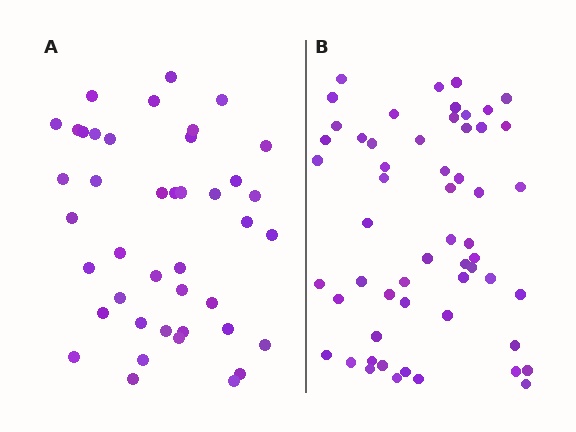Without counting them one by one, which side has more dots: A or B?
Region B (the right region) has more dots.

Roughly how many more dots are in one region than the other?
Region B has approximately 15 more dots than region A.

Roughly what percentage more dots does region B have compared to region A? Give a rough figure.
About 35% more.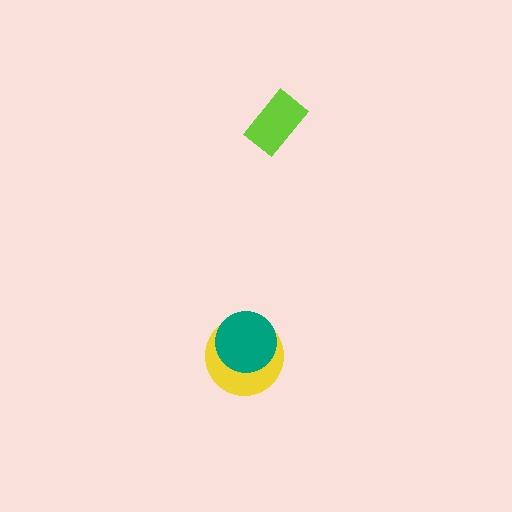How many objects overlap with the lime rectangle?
0 objects overlap with the lime rectangle.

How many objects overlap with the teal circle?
1 object overlaps with the teal circle.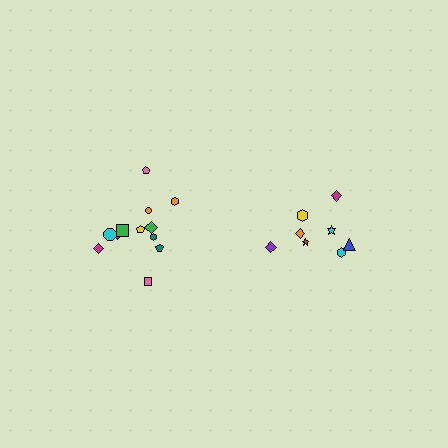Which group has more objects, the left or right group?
The left group.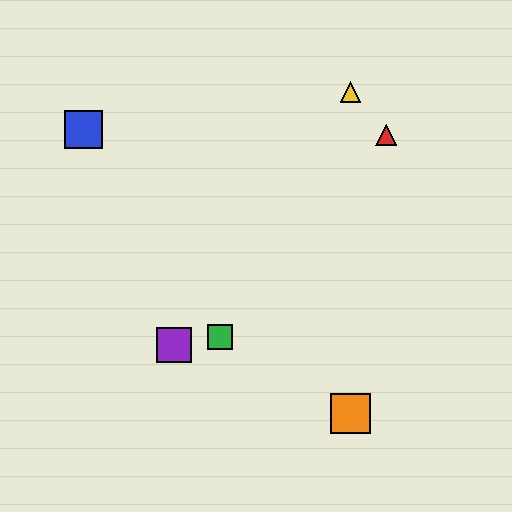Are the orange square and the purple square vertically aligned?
No, the orange square is at x≈350 and the purple square is at x≈174.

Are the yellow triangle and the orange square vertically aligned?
Yes, both are at x≈350.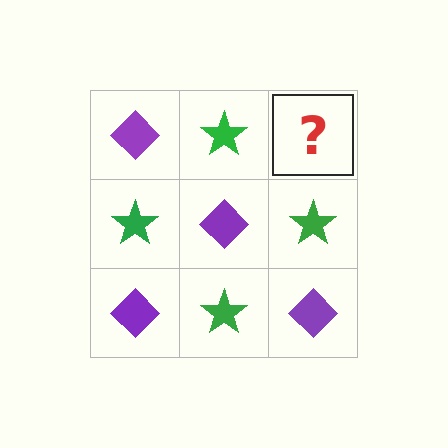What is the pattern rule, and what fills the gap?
The rule is that it alternates purple diamond and green star in a checkerboard pattern. The gap should be filled with a purple diamond.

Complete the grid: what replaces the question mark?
The question mark should be replaced with a purple diamond.